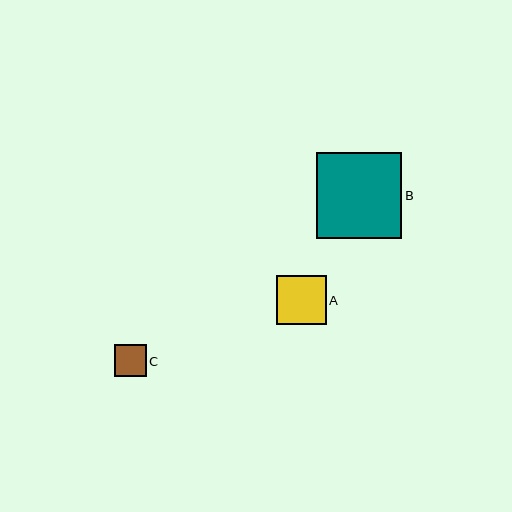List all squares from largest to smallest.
From largest to smallest: B, A, C.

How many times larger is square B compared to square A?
Square B is approximately 1.7 times the size of square A.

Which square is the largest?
Square B is the largest with a size of approximately 86 pixels.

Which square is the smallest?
Square C is the smallest with a size of approximately 31 pixels.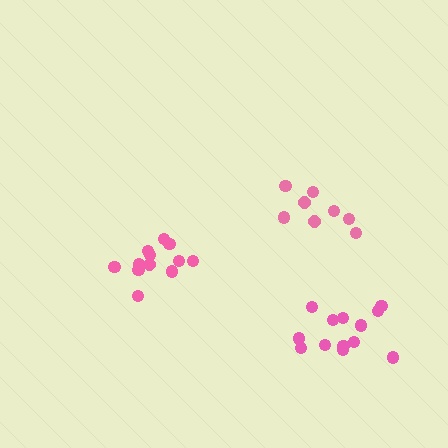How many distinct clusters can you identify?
There are 3 distinct clusters.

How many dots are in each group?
Group 1: 8 dots, Group 2: 12 dots, Group 3: 13 dots (33 total).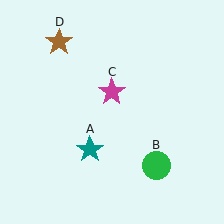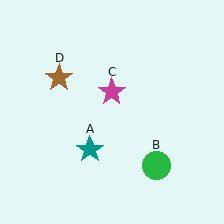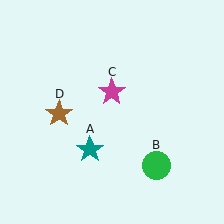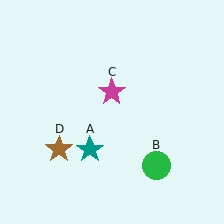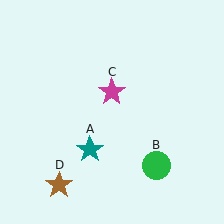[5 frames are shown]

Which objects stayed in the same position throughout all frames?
Teal star (object A) and green circle (object B) and magenta star (object C) remained stationary.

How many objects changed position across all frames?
1 object changed position: brown star (object D).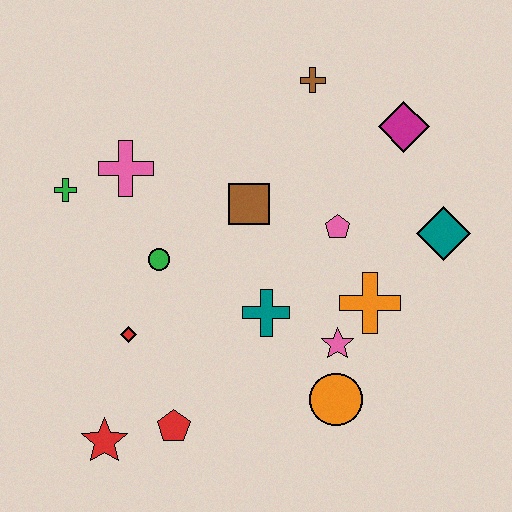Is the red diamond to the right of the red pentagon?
No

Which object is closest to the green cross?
The pink cross is closest to the green cross.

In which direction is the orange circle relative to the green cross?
The orange circle is to the right of the green cross.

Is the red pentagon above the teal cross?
No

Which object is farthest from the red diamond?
The magenta diamond is farthest from the red diamond.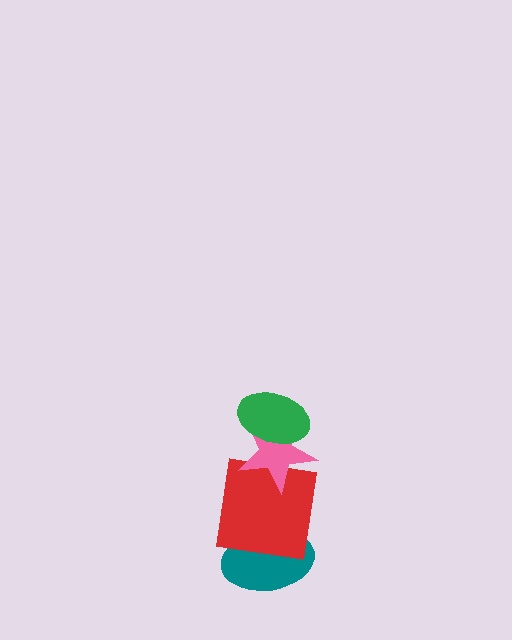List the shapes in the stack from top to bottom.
From top to bottom: the green ellipse, the pink star, the red square, the teal ellipse.